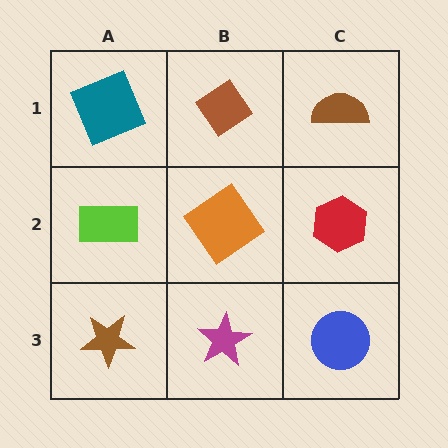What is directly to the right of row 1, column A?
A brown diamond.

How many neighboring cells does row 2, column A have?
3.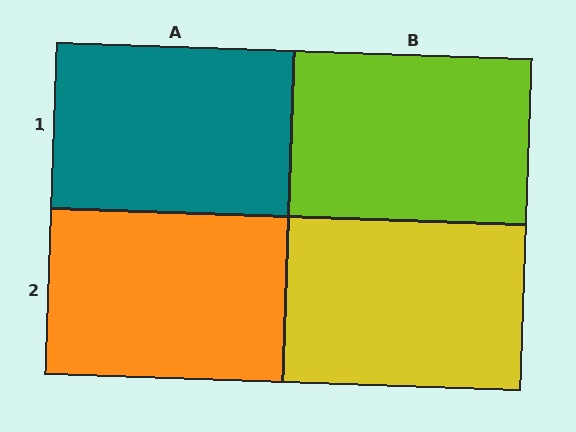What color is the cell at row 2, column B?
Yellow.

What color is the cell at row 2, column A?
Orange.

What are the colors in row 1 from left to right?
Teal, lime.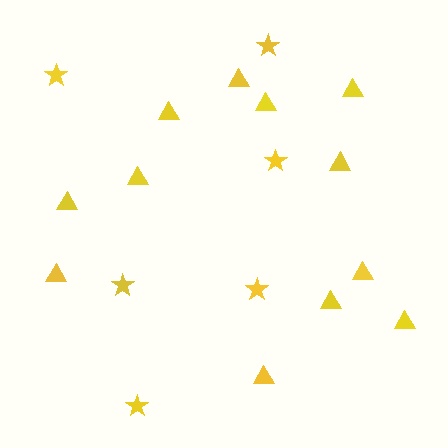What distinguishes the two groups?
There are 2 groups: one group of triangles (12) and one group of stars (6).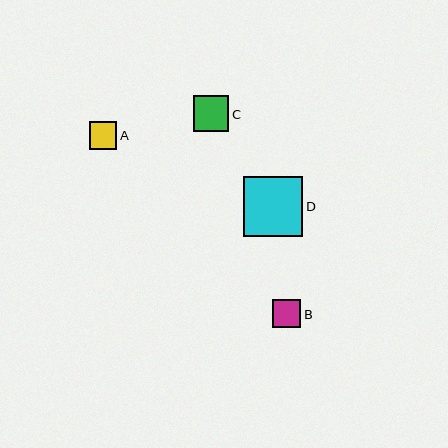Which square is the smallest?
Square A is the smallest with a size of approximately 28 pixels.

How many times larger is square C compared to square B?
Square C is approximately 1.3 times the size of square B.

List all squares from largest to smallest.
From largest to smallest: D, C, B, A.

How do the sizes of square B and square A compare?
Square B and square A are approximately the same size.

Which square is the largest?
Square D is the largest with a size of approximately 59 pixels.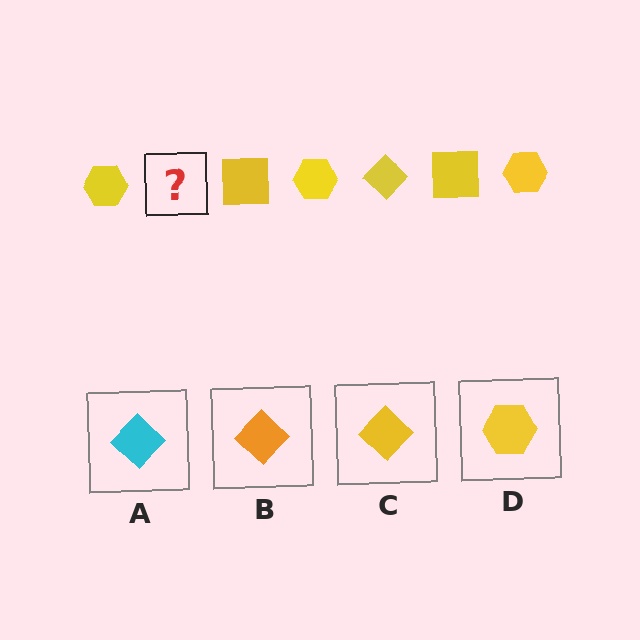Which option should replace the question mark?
Option C.